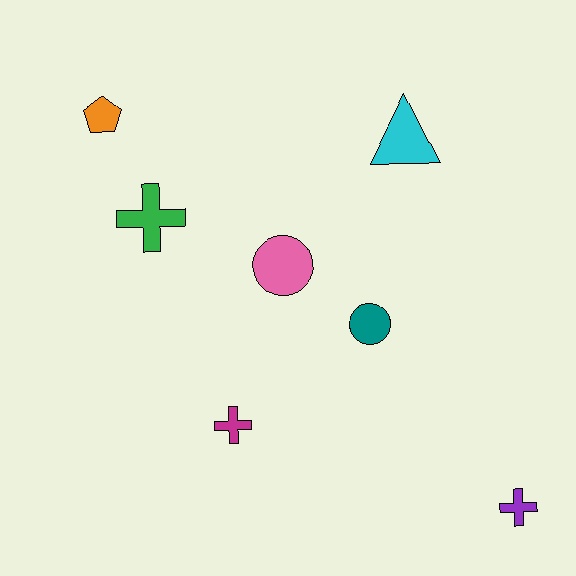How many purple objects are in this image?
There is 1 purple object.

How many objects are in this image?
There are 7 objects.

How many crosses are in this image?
There are 3 crosses.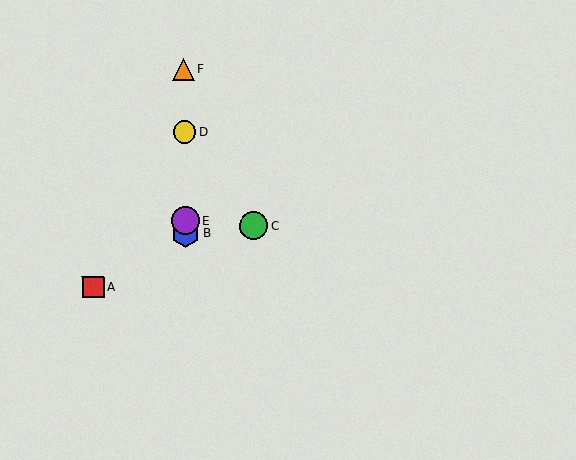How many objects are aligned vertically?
4 objects (B, D, E, F) are aligned vertically.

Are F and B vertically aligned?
Yes, both are at x≈184.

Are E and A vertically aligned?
No, E is at x≈185 and A is at x≈93.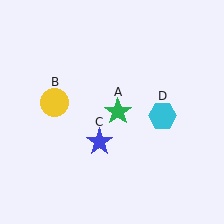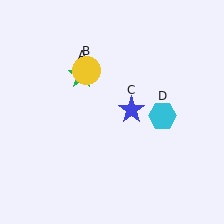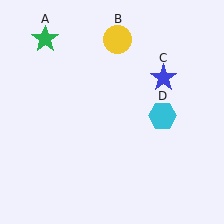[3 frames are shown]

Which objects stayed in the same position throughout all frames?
Cyan hexagon (object D) remained stationary.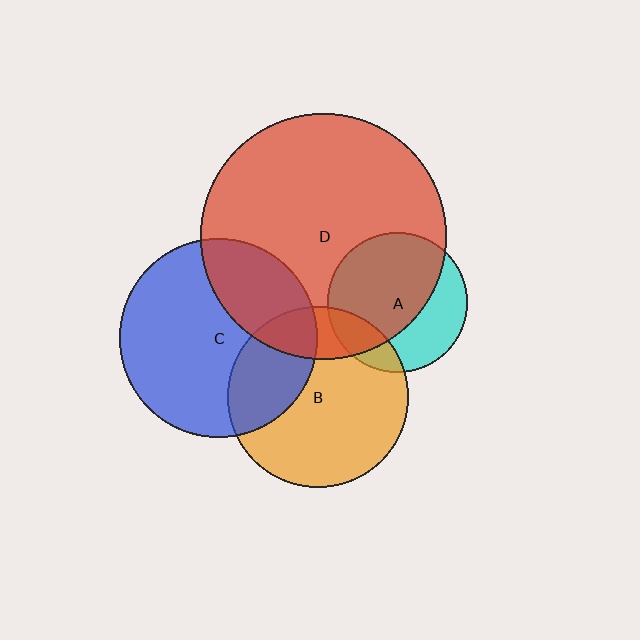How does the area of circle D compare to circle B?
Approximately 1.8 times.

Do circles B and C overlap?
Yes.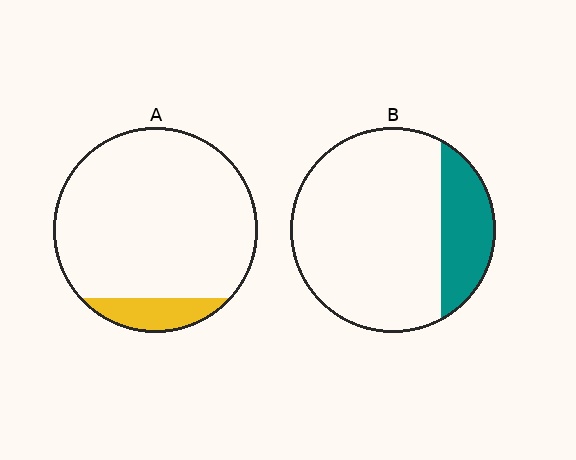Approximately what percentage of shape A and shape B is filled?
A is approximately 10% and B is approximately 20%.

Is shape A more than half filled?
No.